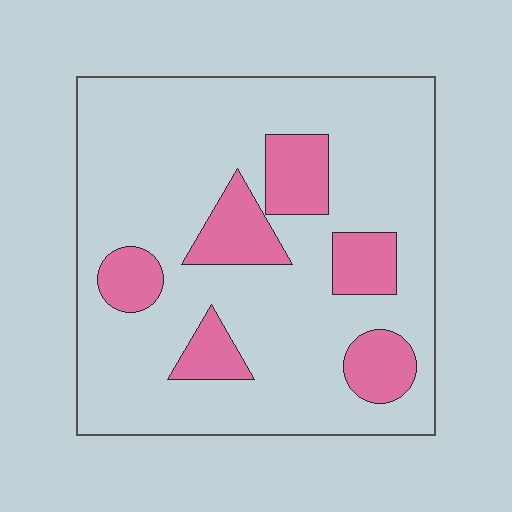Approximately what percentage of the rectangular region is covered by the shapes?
Approximately 20%.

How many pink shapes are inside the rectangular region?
6.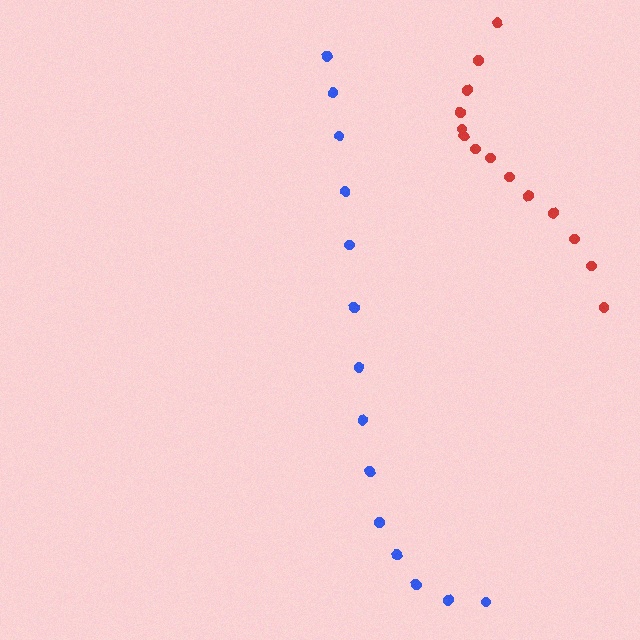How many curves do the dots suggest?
There are 2 distinct paths.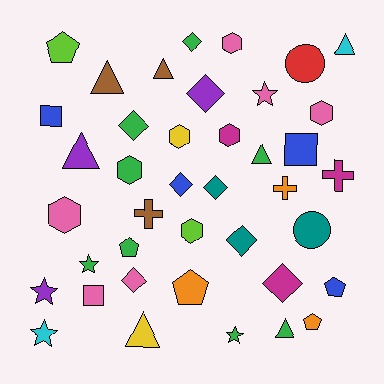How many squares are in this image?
There are 3 squares.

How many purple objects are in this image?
There are 3 purple objects.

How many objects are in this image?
There are 40 objects.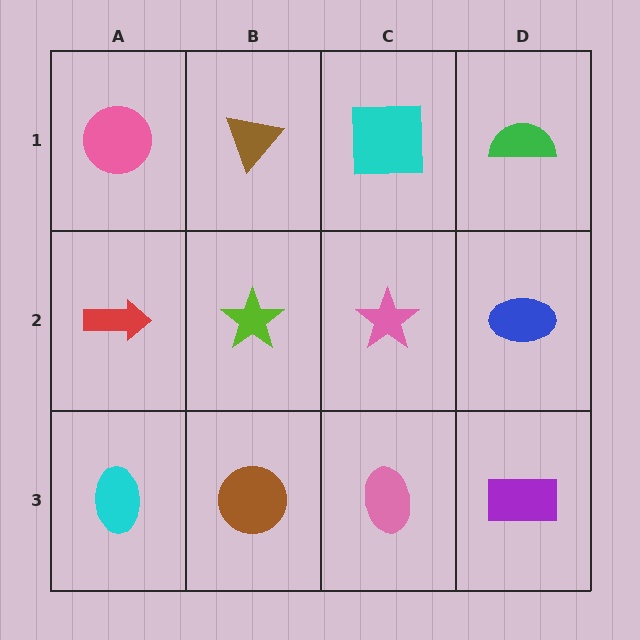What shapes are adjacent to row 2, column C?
A cyan square (row 1, column C), a pink ellipse (row 3, column C), a lime star (row 2, column B), a blue ellipse (row 2, column D).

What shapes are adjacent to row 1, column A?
A red arrow (row 2, column A), a brown triangle (row 1, column B).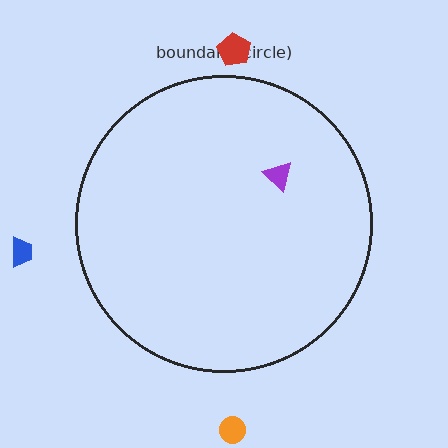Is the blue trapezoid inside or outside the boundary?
Outside.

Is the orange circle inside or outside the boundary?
Outside.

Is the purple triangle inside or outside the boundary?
Inside.